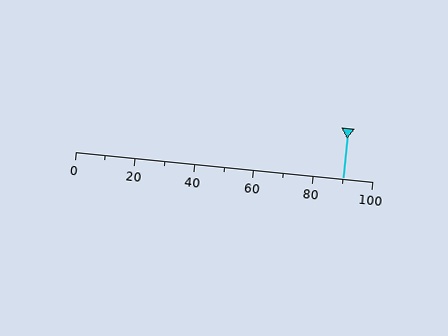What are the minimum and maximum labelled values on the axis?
The axis runs from 0 to 100.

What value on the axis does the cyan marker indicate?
The marker indicates approximately 90.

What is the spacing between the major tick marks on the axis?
The major ticks are spaced 20 apart.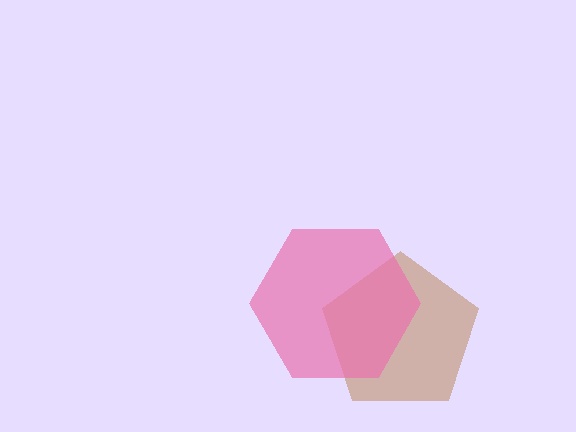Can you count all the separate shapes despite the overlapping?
Yes, there are 2 separate shapes.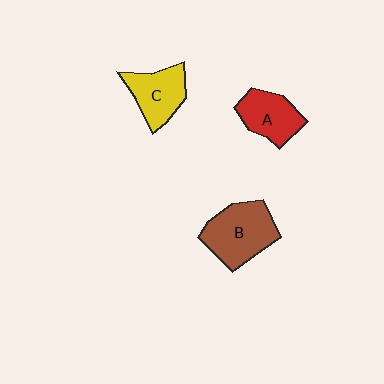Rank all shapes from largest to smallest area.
From largest to smallest: B (brown), C (yellow), A (red).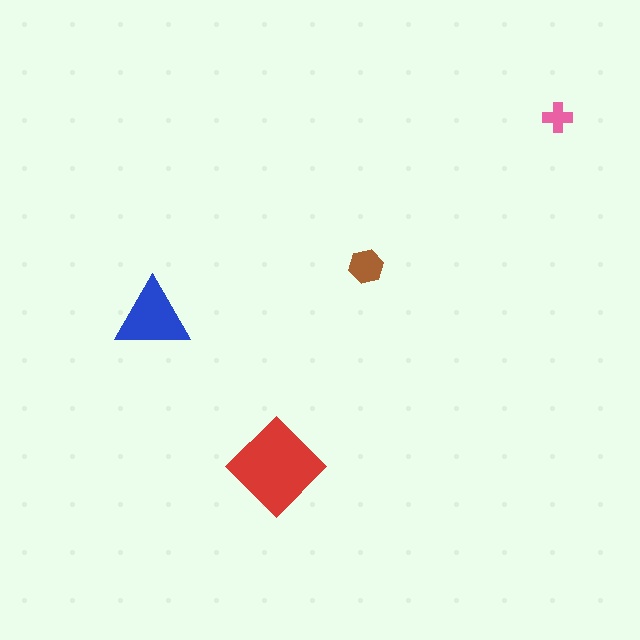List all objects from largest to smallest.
The red diamond, the blue triangle, the brown hexagon, the pink cross.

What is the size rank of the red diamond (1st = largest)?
1st.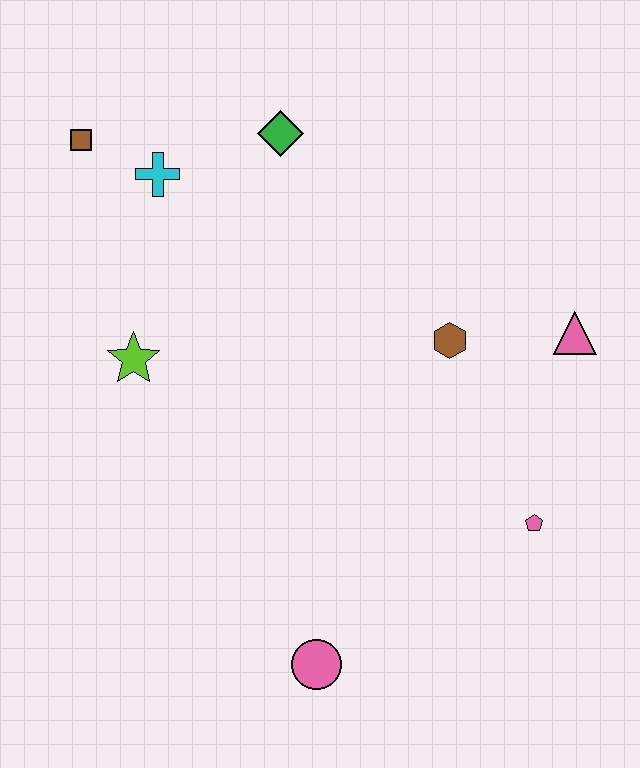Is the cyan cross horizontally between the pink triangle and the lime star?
Yes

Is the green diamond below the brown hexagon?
No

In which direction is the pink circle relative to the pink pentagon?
The pink circle is to the left of the pink pentagon.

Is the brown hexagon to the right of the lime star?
Yes